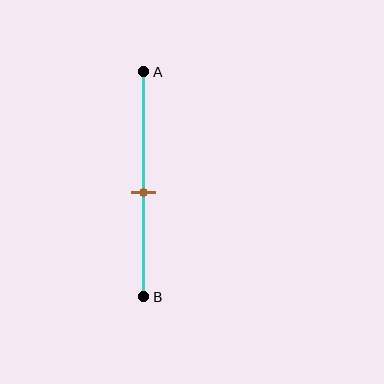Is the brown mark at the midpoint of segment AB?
No, the mark is at about 55% from A, not at the 50% midpoint.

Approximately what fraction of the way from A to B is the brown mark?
The brown mark is approximately 55% of the way from A to B.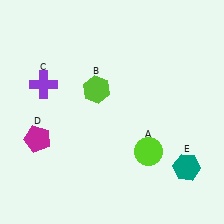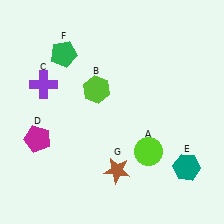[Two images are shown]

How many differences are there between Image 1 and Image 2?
There are 2 differences between the two images.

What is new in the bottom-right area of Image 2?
A brown star (G) was added in the bottom-right area of Image 2.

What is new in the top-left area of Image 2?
A green pentagon (F) was added in the top-left area of Image 2.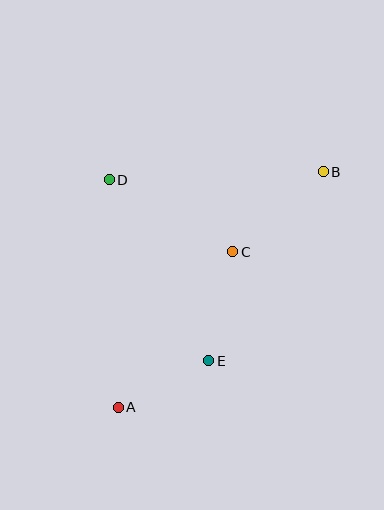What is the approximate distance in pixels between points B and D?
The distance between B and D is approximately 214 pixels.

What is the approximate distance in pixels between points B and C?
The distance between B and C is approximately 121 pixels.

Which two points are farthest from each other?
Points A and B are farthest from each other.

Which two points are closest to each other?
Points A and E are closest to each other.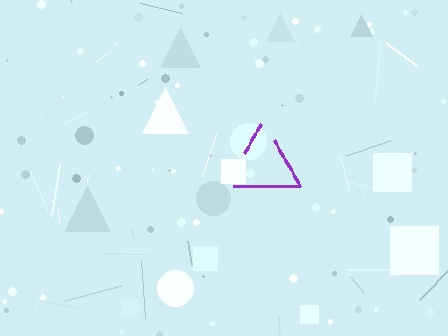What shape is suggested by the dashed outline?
The dashed outline suggests a triangle.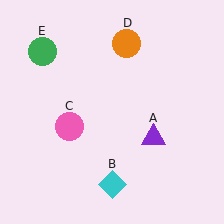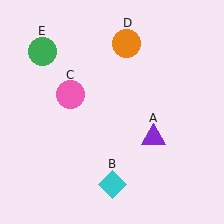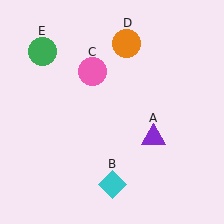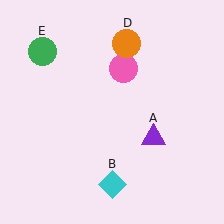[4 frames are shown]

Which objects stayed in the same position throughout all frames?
Purple triangle (object A) and cyan diamond (object B) and orange circle (object D) and green circle (object E) remained stationary.